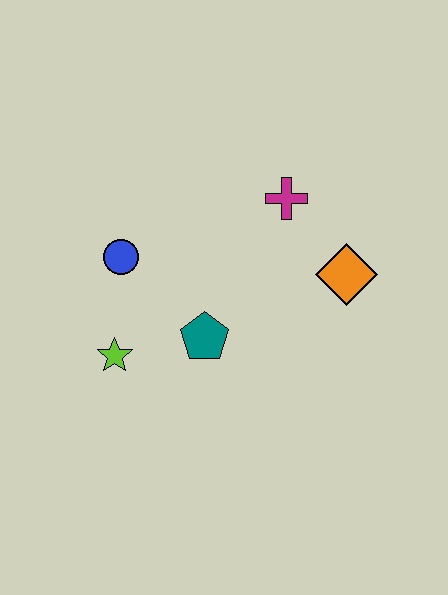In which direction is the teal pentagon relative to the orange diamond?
The teal pentagon is to the left of the orange diamond.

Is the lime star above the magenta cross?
No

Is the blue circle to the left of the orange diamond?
Yes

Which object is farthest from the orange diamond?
The lime star is farthest from the orange diamond.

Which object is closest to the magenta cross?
The orange diamond is closest to the magenta cross.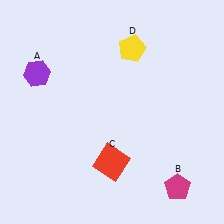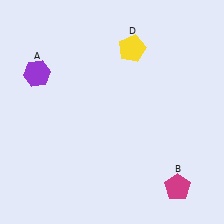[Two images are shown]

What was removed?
The red square (C) was removed in Image 2.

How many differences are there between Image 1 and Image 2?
There is 1 difference between the two images.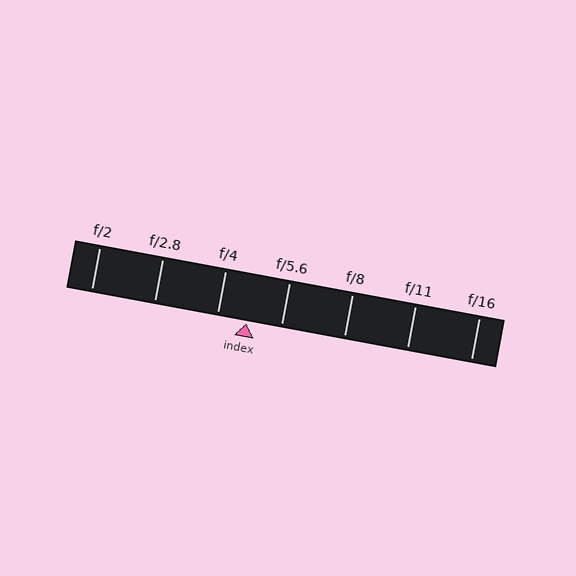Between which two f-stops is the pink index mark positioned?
The index mark is between f/4 and f/5.6.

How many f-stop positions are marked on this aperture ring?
There are 7 f-stop positions marked.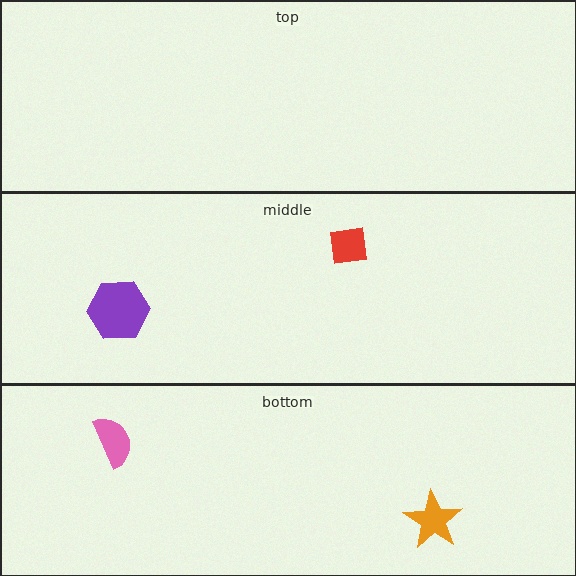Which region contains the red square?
The middle region.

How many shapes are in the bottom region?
2.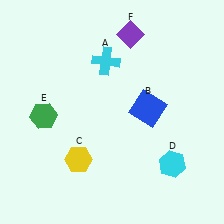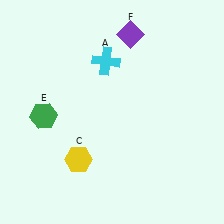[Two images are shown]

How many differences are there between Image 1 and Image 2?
There are 2 differences between the two images.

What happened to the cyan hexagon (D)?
The cyan hexagon (D) was removed in Image 2. It was in the bottom-right area of Image 1.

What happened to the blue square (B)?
The blue square (B) was removed in Image 2. It was in the top-right area of Image 1.